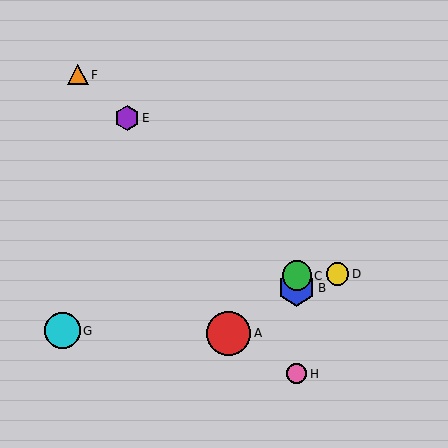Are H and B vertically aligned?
Yes, both are at x≈297.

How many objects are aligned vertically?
3 objects (B, C, H) are aligned vertically.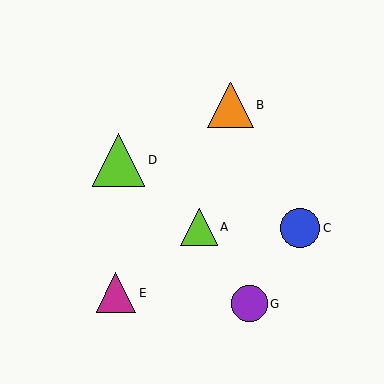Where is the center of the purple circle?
The center of the purple circle is at (249, 304).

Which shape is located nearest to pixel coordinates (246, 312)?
The purple circle (labeled G) at (249, 304) is nearest to that location.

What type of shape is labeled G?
Shape G is a purple circle.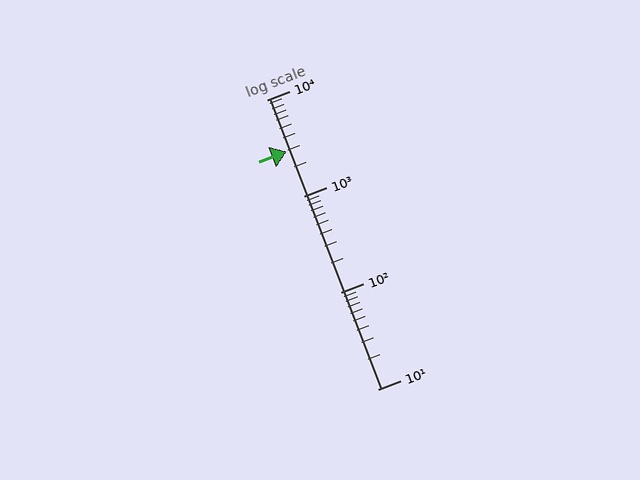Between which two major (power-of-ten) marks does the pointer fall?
The pointer is between 1000 and 10000.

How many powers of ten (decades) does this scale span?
The scale spans 3 decades, from 10 to 10000.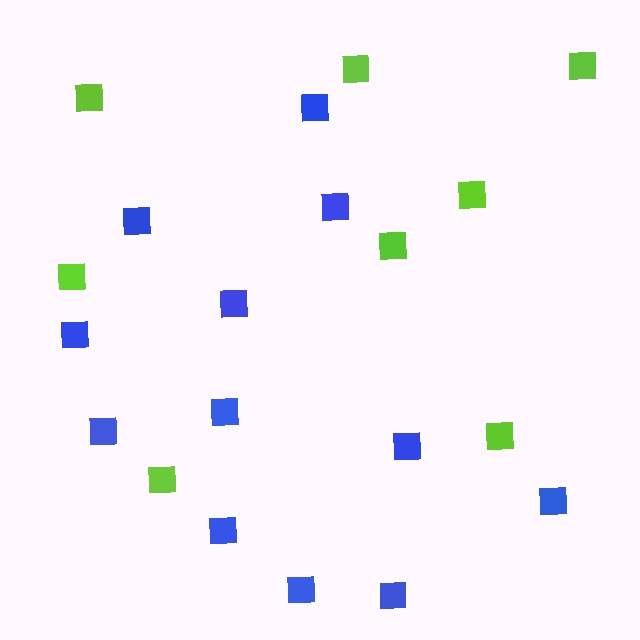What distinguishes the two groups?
There are 2 groups: one group of lime squares (8) and one group of blue squares (12).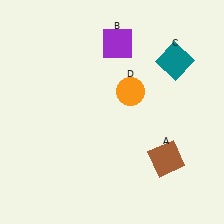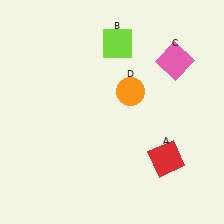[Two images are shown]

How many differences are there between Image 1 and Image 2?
There are 3 differences between the two images.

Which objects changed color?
A changed from brown to red. B changed from purple to lime. C changed from teal to pink.